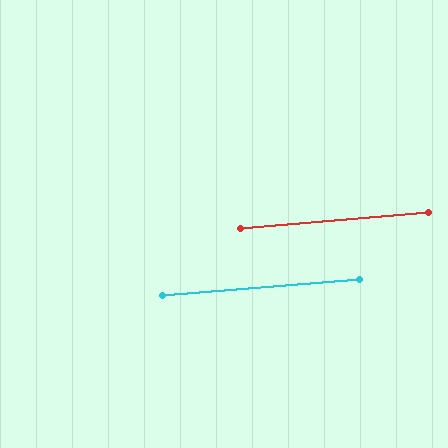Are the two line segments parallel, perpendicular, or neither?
Parallel — their directions differ by only 0.3°.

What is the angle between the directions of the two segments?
Approximately 0 degrees.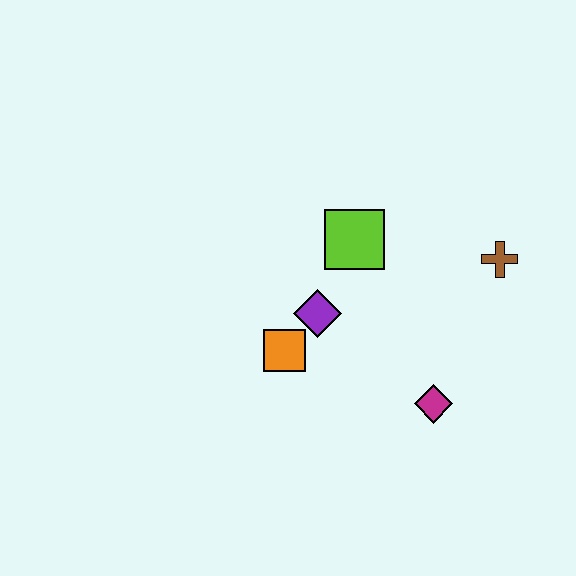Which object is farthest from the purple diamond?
The brown cross is farthest from the purple diamond.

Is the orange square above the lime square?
No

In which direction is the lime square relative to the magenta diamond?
The lime square is above the magenta diamond.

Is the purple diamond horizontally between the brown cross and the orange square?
Yes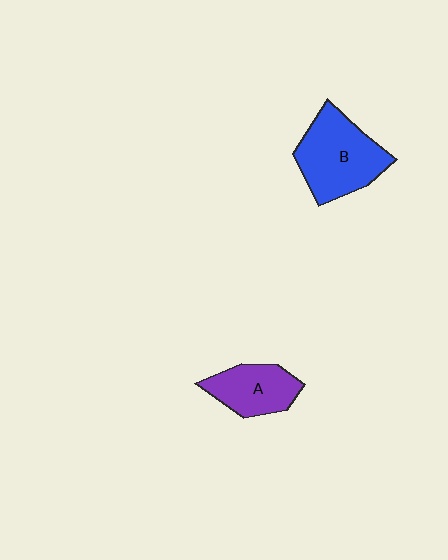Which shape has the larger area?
Shape B (blue).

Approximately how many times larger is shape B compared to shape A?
Approximately 1.5 times.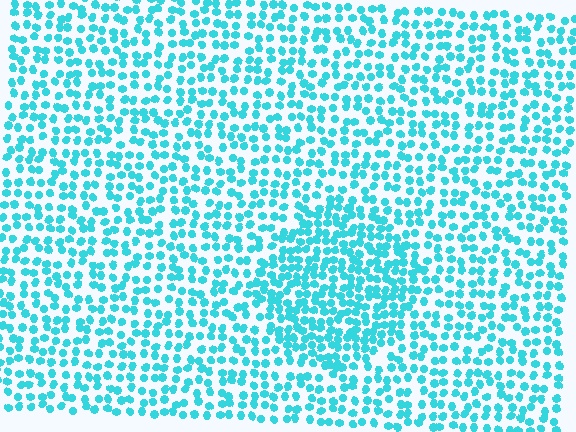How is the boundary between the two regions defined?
The boundary is defined by a change in element density (approximately 1.6x ratio). All elements are the same color, size, and shape.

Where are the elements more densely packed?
The elements are more densely packed inside the circle boundary.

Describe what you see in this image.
The image contains small cyan elements arranged at two different densities. A circle-shaped region is visible where the elements are more densely packed than the surrounding area.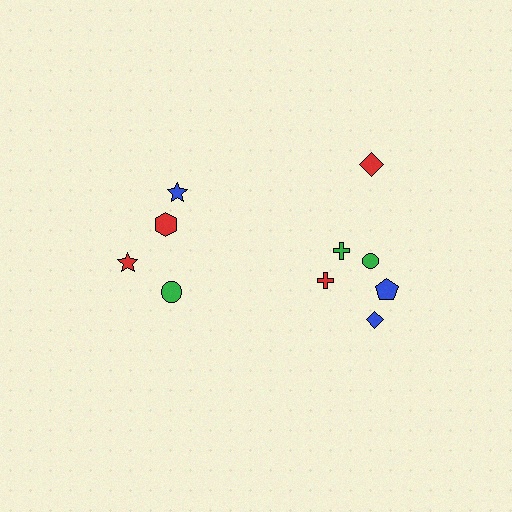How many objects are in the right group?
There are 6 objects.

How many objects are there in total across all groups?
There are 10 objects.